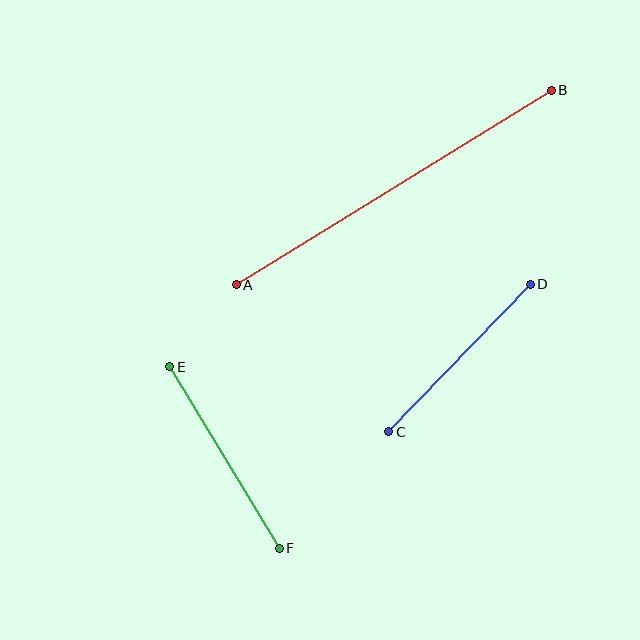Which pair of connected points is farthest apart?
Points A and B are farthest apart.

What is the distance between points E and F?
The distance is approximately 212 pixels.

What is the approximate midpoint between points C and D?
The midpoint is at approximately (460, 358) pixels.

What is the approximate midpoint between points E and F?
The midpoint is at approximately (224, 457) pixels.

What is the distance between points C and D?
The distance is approximately 205 pixels.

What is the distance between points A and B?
The distance is approximately 370 pixels.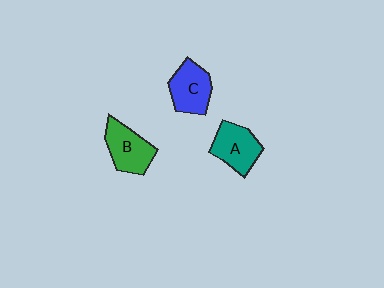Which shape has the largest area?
Shape B (green).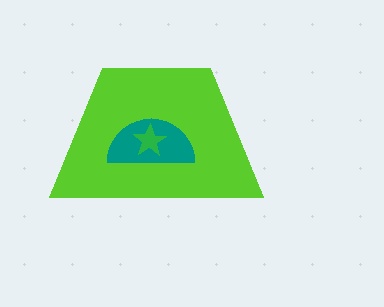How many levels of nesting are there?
3.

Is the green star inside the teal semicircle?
Yes.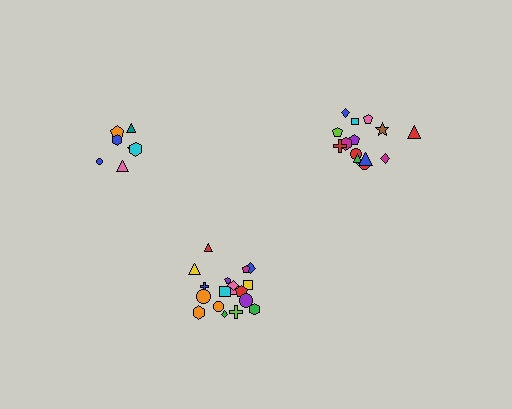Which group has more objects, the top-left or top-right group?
The top-right group.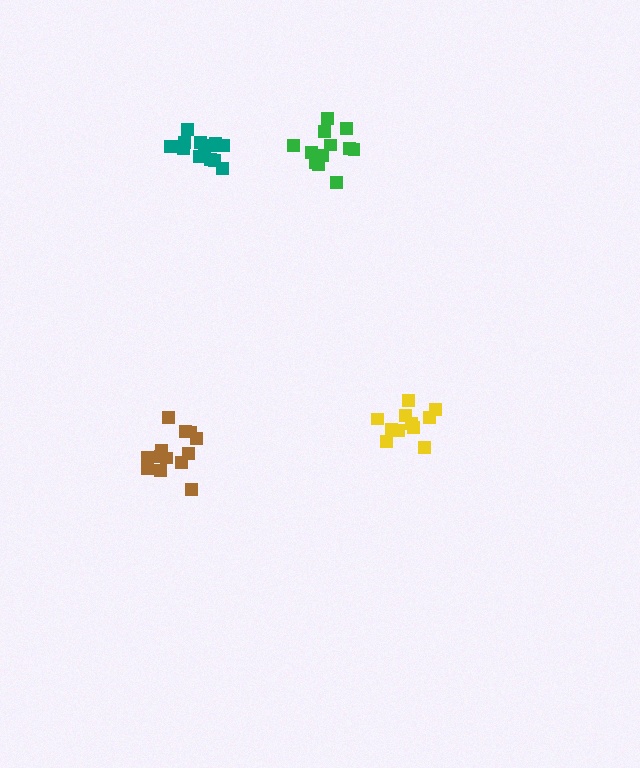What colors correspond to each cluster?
The clusters are colored: brown, yellow, teal, green.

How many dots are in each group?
Group 1: 13 dots, Group 2: 11 dots, Group 3: 15 dots, Group 4: 12 dots (51 total).